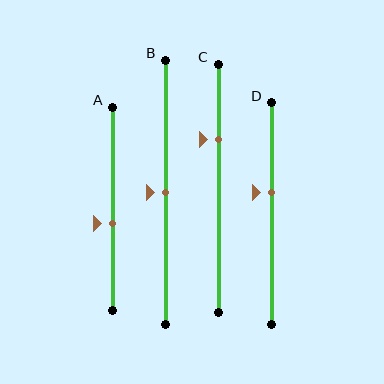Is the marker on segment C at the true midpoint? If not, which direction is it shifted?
No, the marker on segment C is shifted upward by about 20% of the segment length.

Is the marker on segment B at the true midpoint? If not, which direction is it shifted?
Yes, the marker on segment B is at the true midpoint.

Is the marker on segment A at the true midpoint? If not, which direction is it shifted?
No, the marker on segment A is shifted downward by about 7% of the segment length.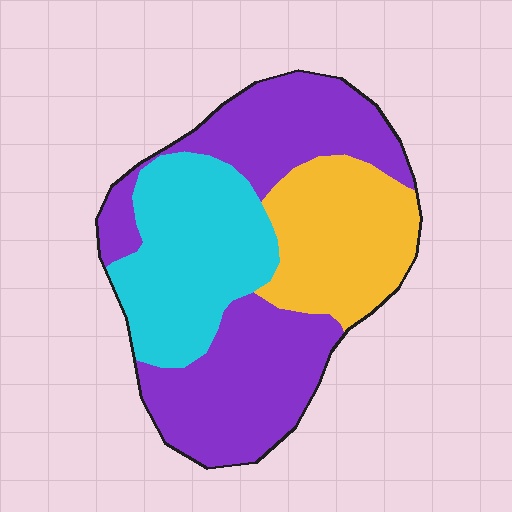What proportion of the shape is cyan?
Cyan covers about 30% of the shape.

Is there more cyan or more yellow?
Cyan.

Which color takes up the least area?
Yellow, at roughly 25%.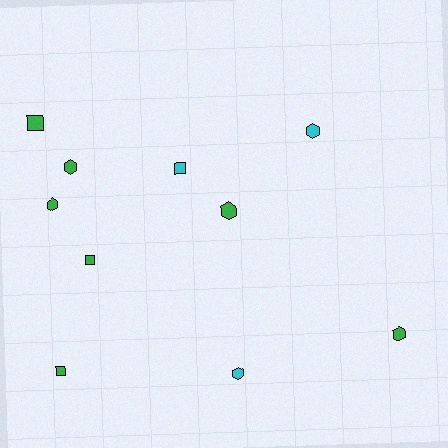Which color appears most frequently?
Green, with 7 objects.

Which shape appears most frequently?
Hexagon, with 6 objects.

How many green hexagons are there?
There are 4 green hexagons.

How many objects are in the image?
There are 10 objects.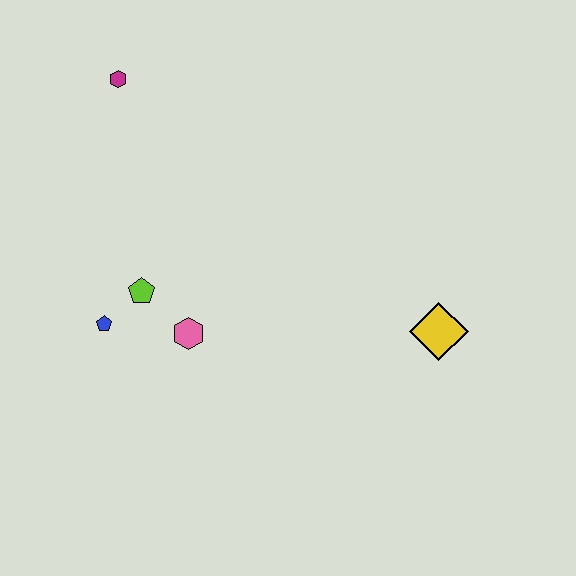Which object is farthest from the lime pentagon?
The yellow diamond is farthest from the lime pentagon.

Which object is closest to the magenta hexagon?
The lime pentagon is closest to the magenta hexagon.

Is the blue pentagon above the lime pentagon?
No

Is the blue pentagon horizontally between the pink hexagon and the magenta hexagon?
No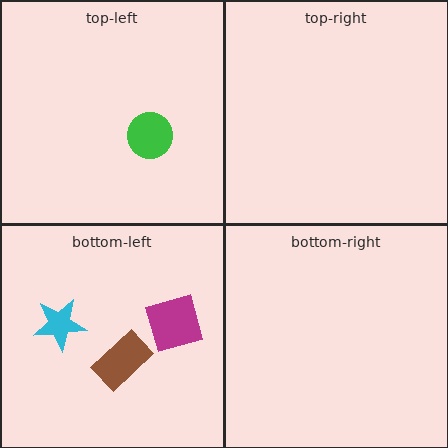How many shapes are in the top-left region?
1.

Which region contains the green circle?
The top-left region.